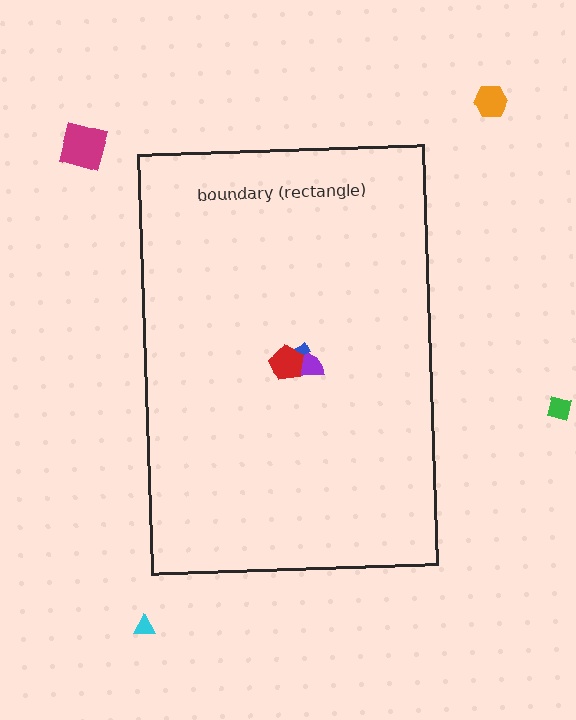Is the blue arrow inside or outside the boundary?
Inside.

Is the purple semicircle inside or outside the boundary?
Inside.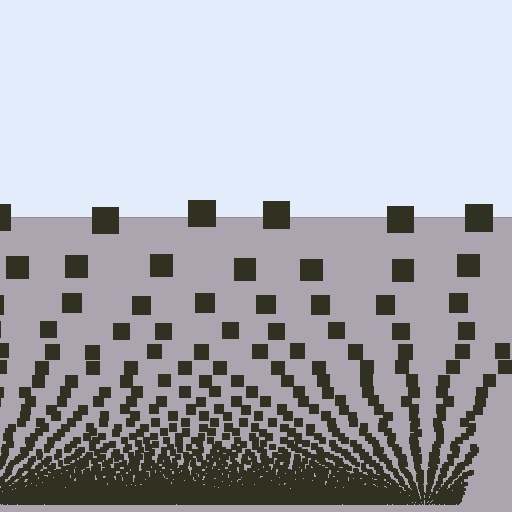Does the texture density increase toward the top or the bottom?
Density increases toward the bottom.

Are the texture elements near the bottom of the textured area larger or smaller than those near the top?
Smaller. The gradient is inverted — elements near the bottom are smaller and denser.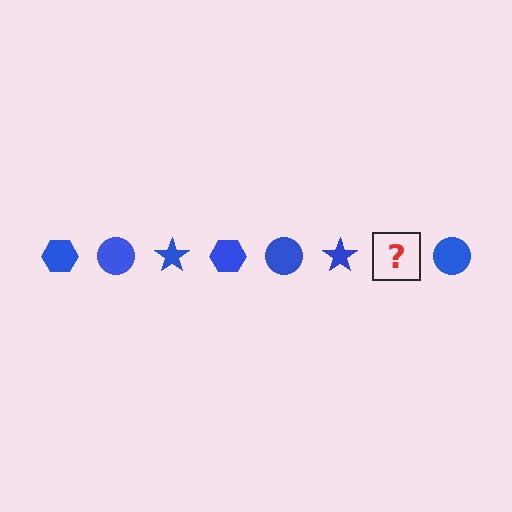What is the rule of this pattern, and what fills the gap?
The rule is that the pattern cycles through hexagon, circle, star shapes in blue. The gap should be filled with a blue hexagon.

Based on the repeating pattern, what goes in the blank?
The blank should be a blue hexagon.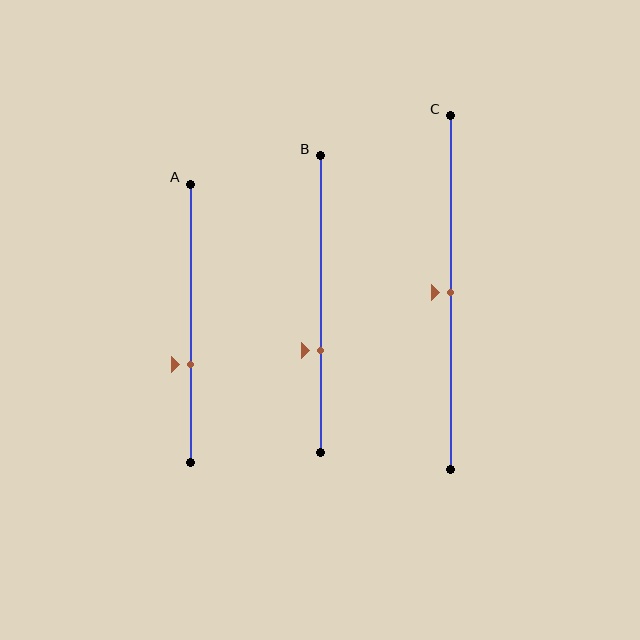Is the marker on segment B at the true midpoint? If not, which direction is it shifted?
No, the marker on segment B is shifted downward by about 16% of the segment length.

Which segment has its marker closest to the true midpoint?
Segment C has its marker closest to the true midpoint.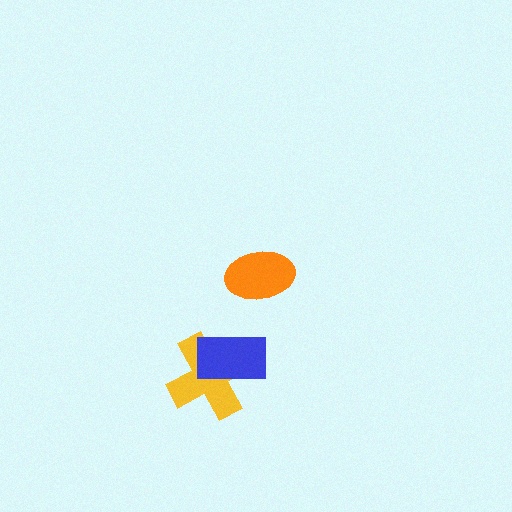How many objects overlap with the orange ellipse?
0 objects overlap with the orange ellipse.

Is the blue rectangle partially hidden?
No, no other shape covers it.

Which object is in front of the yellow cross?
The blue rectangle is in front of the yellow cross.